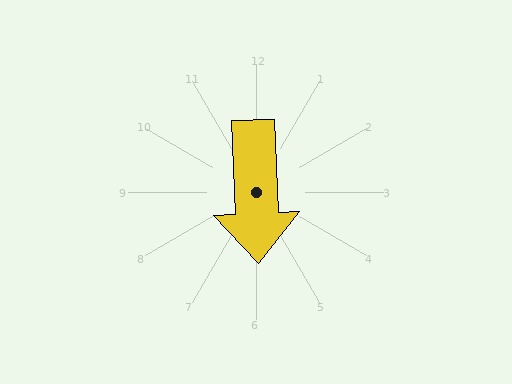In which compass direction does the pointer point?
South.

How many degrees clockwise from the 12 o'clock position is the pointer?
Approximately 178 degrees.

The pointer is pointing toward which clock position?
Roughly 6 o'clock.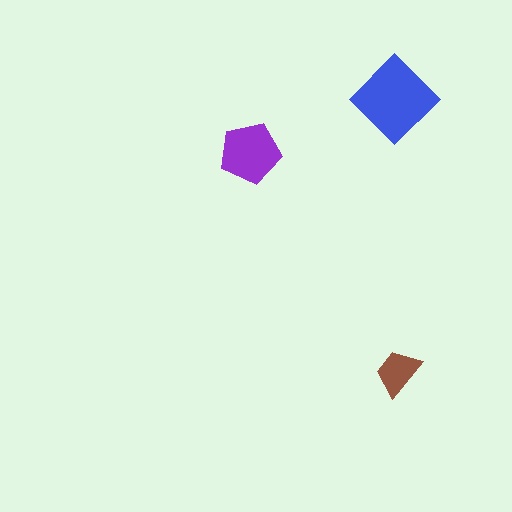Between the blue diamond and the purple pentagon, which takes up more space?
The blue diamond.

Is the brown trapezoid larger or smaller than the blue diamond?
Smaller.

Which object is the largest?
The blue diamond.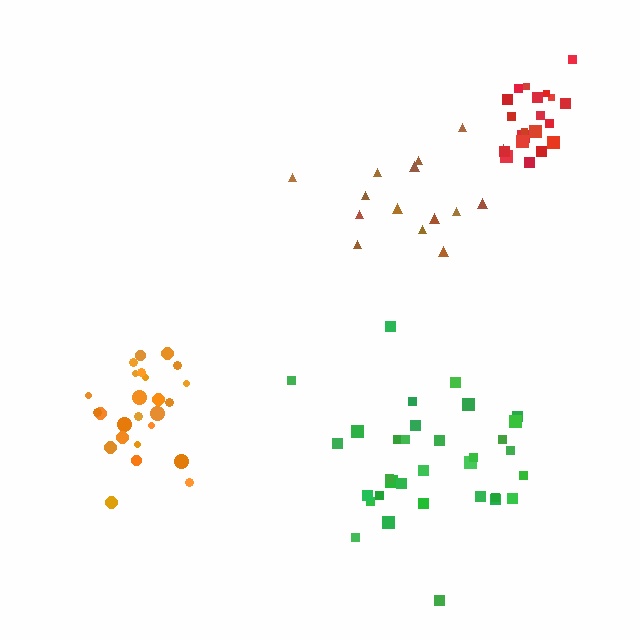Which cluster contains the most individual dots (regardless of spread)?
Green (33).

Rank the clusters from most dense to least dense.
red, orange, green, brown.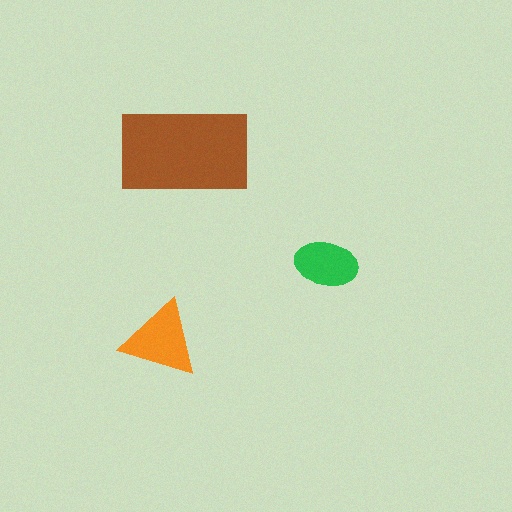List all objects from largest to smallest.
The brown rectangle, the orange triangle, the green ellipse.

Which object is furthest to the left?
The orange triangle is leftmost.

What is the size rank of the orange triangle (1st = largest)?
2nd.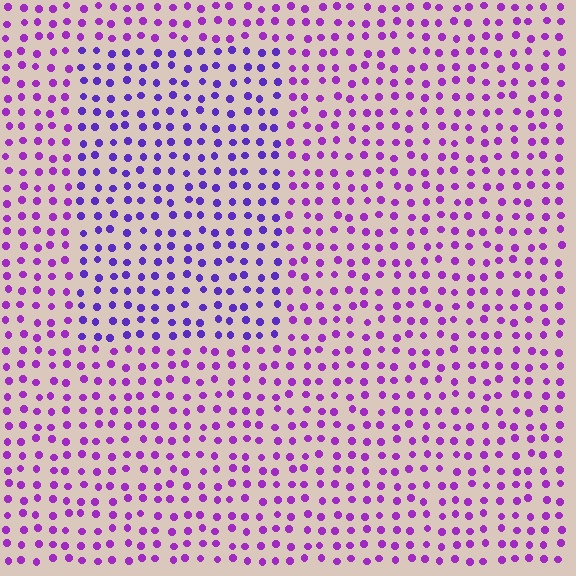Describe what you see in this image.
The image is filled with small purple elements in a uniform arrangement. A rectangle-shaped region is visible where the elements are tinted to a slightly different hue, forming a subtle color boundary.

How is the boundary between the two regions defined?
The boundary is defined purely by a slight shift in hue (about 28 degrees). Spacing, size, and orientation are identical on both sides.